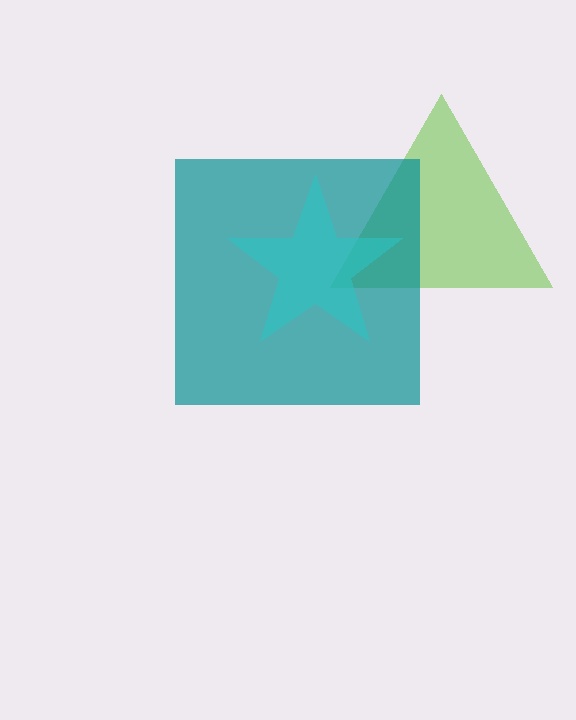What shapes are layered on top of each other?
The layered shapes are: a lime triangle, a teal square, a cyan star.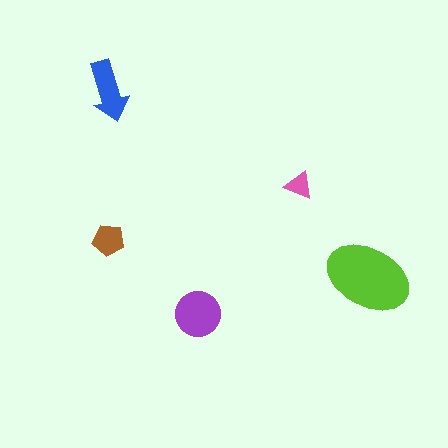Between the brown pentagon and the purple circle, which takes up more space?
The purple circle.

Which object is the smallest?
The pink triangle.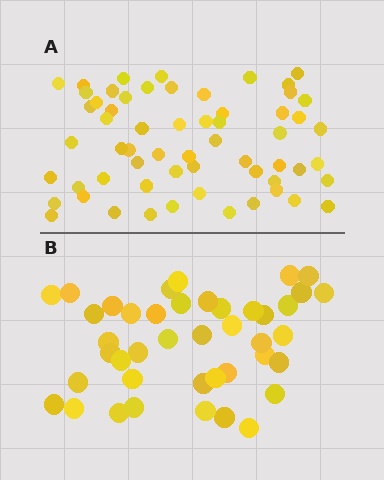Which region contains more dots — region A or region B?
Region A (the top region) has more dots.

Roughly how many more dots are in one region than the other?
Region A has approximately 20 more dots than region B.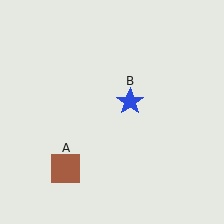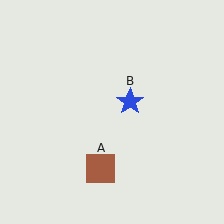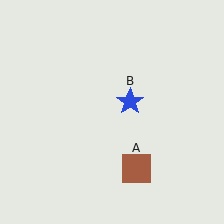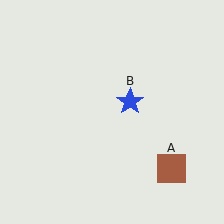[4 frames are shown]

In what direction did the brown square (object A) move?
The brown square (object A) moved right.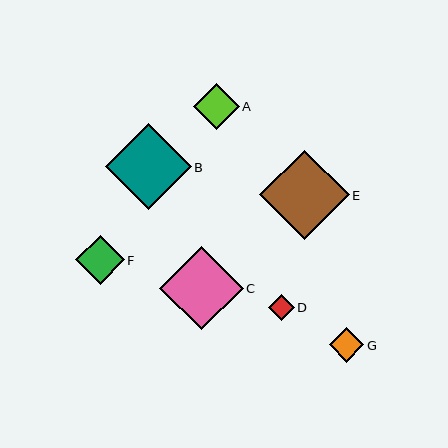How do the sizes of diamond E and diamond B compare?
Diamond E and diamond B are approximately the same size.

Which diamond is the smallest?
Diamond D is the smallest with a size of approximately 26 pixels.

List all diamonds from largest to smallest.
From largest to smallest: E, B, C, F, A, G, D.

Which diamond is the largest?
Diamond E is the largest with a size of approximately 89 pixels.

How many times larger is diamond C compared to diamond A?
Diamond C is approximately 1.8 times the size of diamond A.